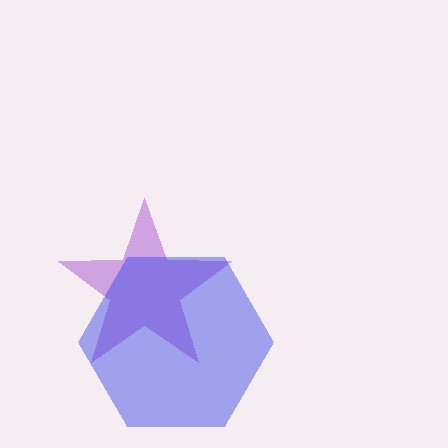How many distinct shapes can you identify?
There are 2 distinct shapes: a purple star, a blue hexagon.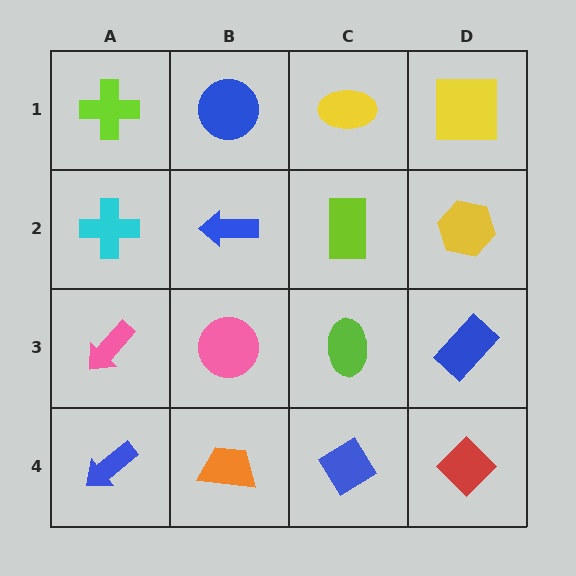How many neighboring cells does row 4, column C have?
3.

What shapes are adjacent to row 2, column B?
A blue circle (row 1, column B), a pink circle (row 3, column B), a cyan cross (row 2, column A), a lime rectangle (row 2, column C).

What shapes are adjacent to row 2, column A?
A lime cross (row 1, column A), a pink arrow (row 3, column A), a blue arrow (row 2, column B).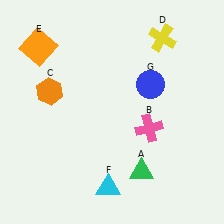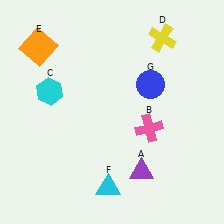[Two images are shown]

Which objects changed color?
A changed from green to purple. C changed from orange to cyan.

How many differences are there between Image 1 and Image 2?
There are 2 differences between the two images.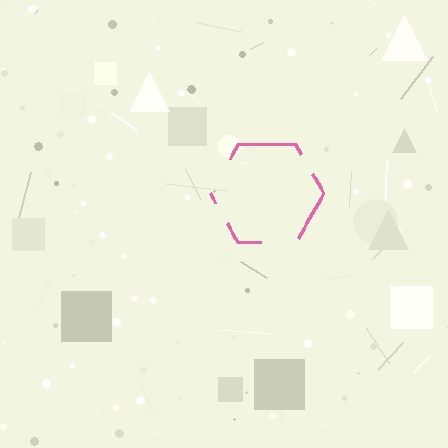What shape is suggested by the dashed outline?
The dashed outline suggests a hexagon.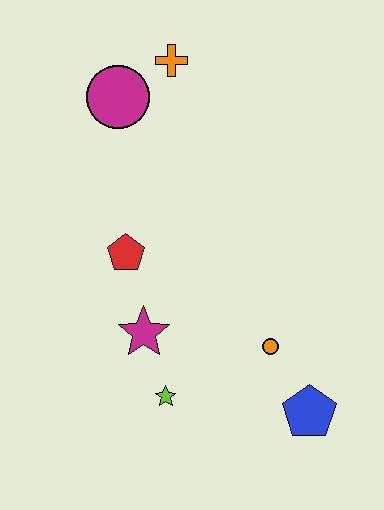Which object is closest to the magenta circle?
The orange cross is closest to the magenta circle.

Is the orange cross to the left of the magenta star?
No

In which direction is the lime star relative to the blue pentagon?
The lime star is to the left of the blue pentagon.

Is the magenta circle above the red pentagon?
Yes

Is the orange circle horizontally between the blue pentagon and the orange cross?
Yes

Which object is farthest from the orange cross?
The blue pentagon is farthest from the orange cross.